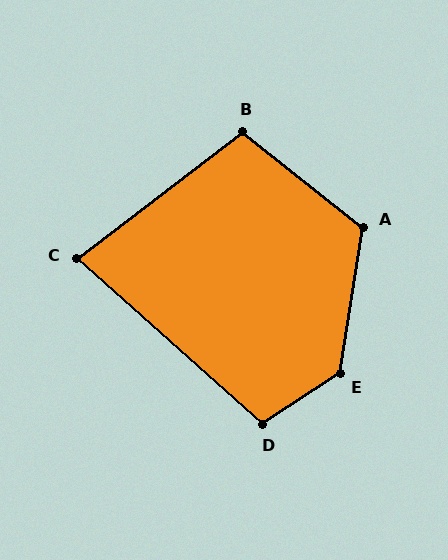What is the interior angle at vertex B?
Approximately 104 degrees (obtuse).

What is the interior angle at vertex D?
Approximately 105 degrees (obtuse).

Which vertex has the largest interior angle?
E, at approximately 132 degrees.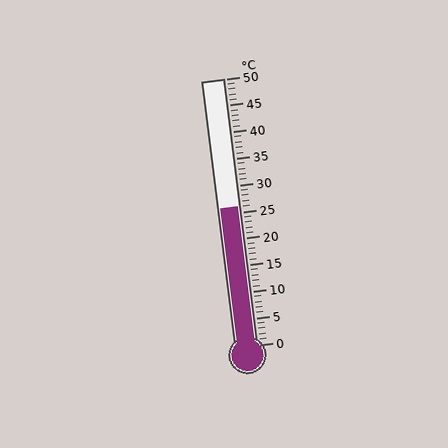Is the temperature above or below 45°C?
The temperature is below 45°C.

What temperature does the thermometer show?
The thermometer shows approximately 26°C.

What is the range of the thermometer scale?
The thermometer scale ranges from 0°C to 50°C.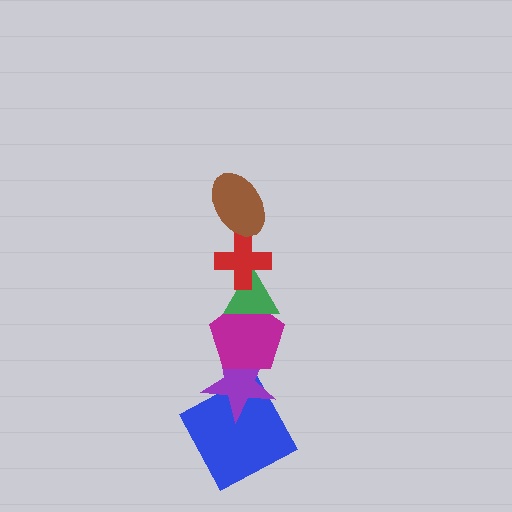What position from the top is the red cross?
The red cross is 2nd from the top.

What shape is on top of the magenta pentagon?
The green triangle is on top of the magenta pentagon.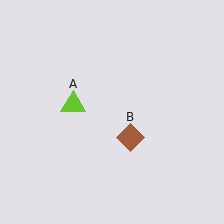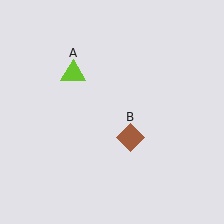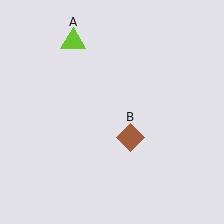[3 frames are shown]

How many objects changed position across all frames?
1 object changed position: lime triangle (object A).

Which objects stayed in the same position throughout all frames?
Brown diamond (object B) remained stationary.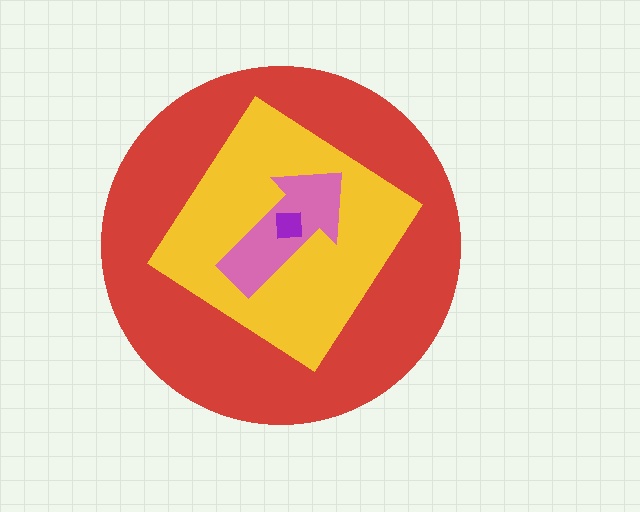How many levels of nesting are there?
4.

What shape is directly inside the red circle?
The yellow diamond.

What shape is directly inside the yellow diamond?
The pink arrow.